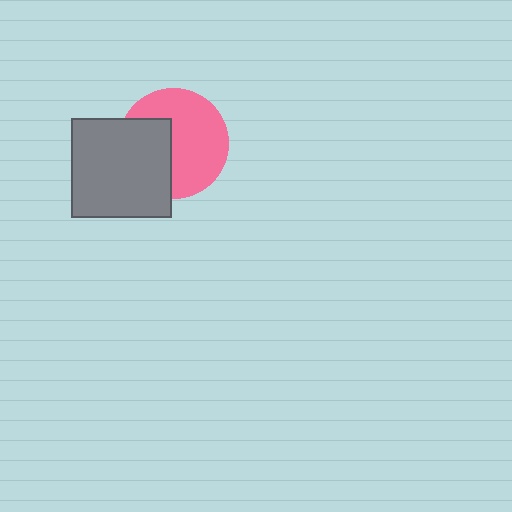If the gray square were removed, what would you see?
You would see the complete pink circle.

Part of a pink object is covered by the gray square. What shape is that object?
It is a circle.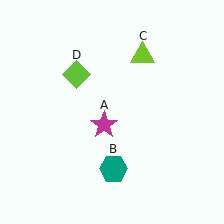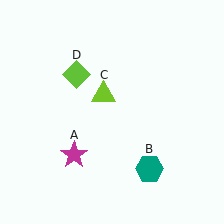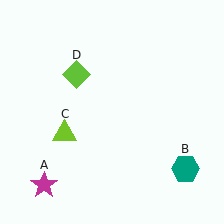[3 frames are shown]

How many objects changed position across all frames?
3 objects changed position: magenta star (object A), teal hexagon (object B), lime triangle (object C).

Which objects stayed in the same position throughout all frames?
Lime diamond (object D) remained stationary.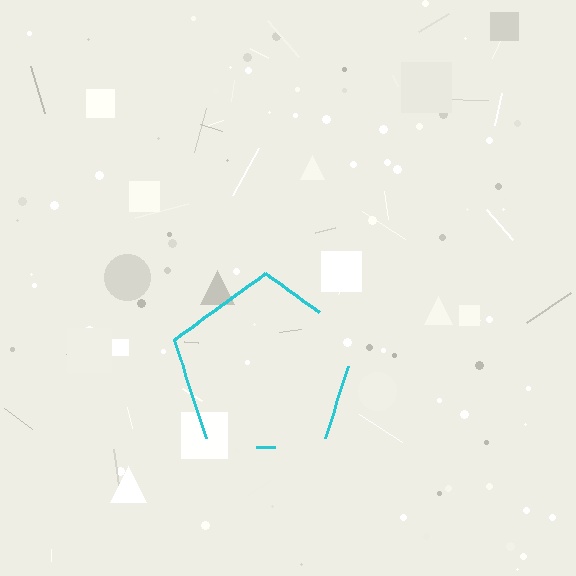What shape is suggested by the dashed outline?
The dashed outline suggests a pentagon.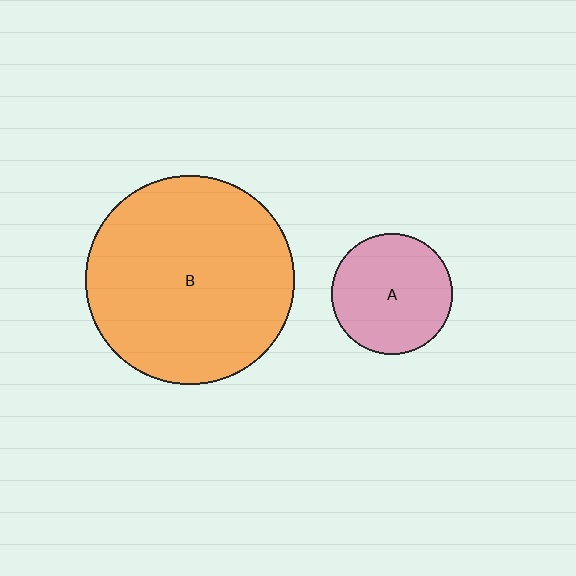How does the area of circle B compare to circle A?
Approximately 3.0 times.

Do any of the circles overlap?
No, none of the circles overlap.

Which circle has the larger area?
Circle B (orange).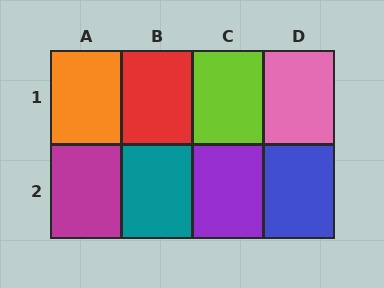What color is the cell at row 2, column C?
Purple.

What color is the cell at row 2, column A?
Magenta.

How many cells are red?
1 cell is red.